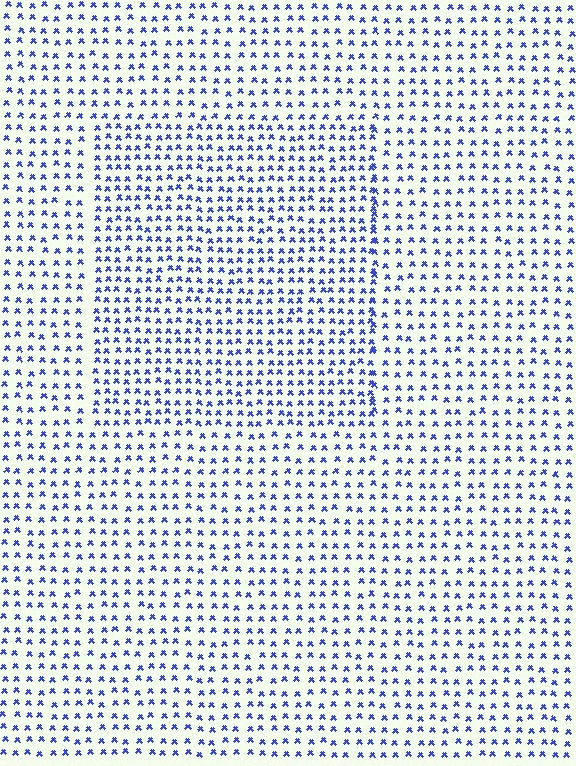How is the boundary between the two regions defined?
The boundary is defined by a change in element density (approximately 1.4x ratio). All elements are the same color, size, and shape.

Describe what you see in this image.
The image contains small blue elements arranged at two different densities. A rectangle-shaped region is visible where the elements are more densely packed than the surrounding area.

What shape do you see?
I see a rectangle.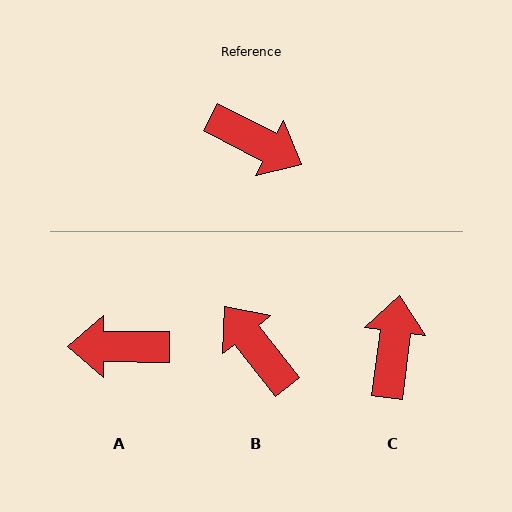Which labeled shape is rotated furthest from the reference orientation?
B, about 155 degrees away.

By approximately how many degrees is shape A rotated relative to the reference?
Approximately 153 degrees clockwise.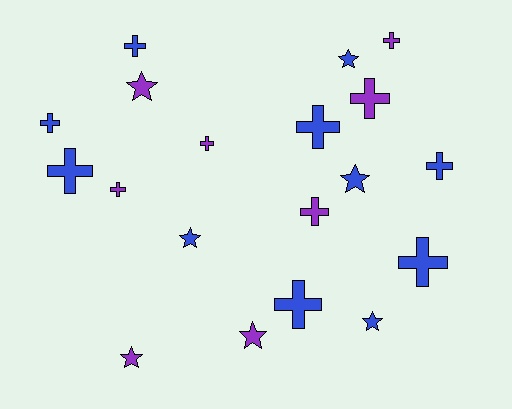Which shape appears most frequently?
Cross, with 12 objects.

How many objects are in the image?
There are 19 objects.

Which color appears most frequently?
Blue, with 11 objects.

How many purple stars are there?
There are 3 purple stars.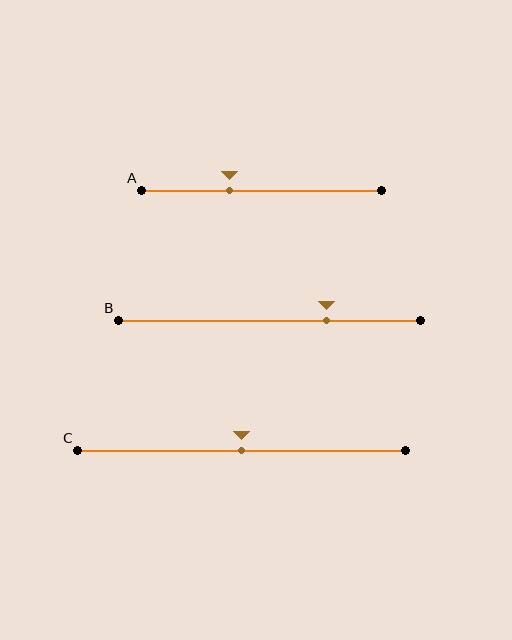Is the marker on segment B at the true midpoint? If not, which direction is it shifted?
No, the marker on segment B is shifted to the right by about 19% of the segment length.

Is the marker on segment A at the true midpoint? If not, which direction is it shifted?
No, the marker on segment A is shifted to the left by about 13% of the segment length.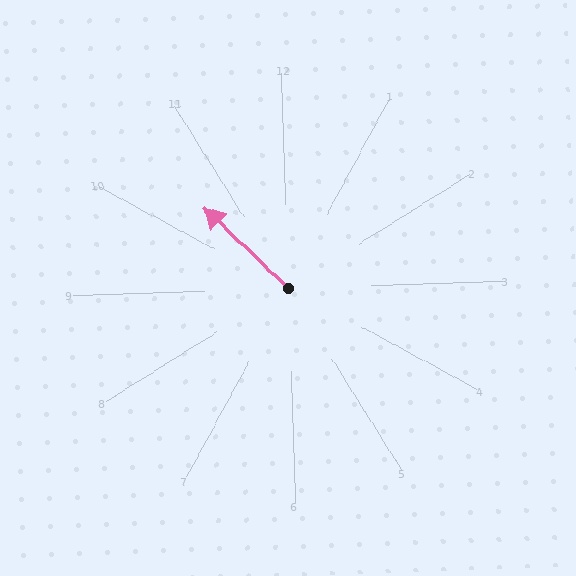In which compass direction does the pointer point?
Northwest.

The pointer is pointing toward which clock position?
Roughly 11 o'clock.